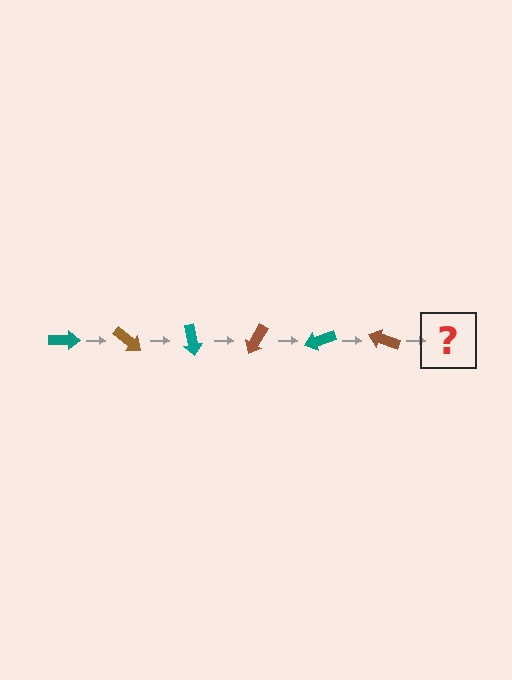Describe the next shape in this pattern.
It should be a teal arrow, rotated 240 degrees from the start.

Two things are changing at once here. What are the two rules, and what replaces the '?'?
The two rules are that it rotates 40 degrees each step and the color cycles through teal and brown. The '?' should be a teal arrow, rotated 240 degrees from the start.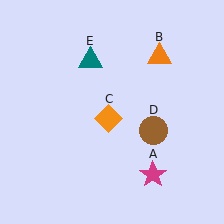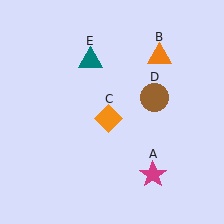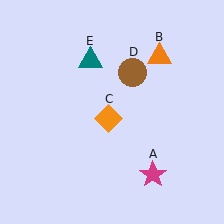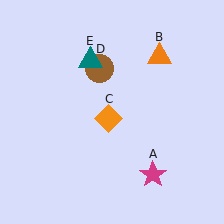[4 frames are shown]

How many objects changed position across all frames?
1 object changed position: brown circle (object D).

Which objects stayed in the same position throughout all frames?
Magenta star (object A) and orange triangle (object B) and orange diamond (object C) and teal triangle (object E) remained stationary.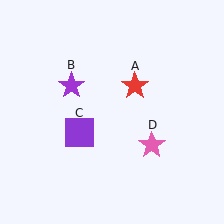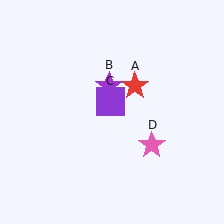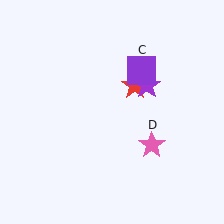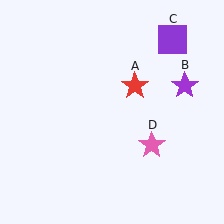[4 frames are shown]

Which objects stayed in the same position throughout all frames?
Red star (object A) and pink star (object D) remained stationary.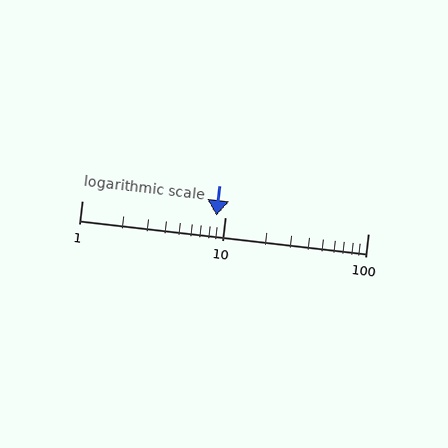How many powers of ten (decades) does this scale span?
The scale spans 2 decades, from 1 to 100.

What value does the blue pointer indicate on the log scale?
The pointer indicates approximately 8.7.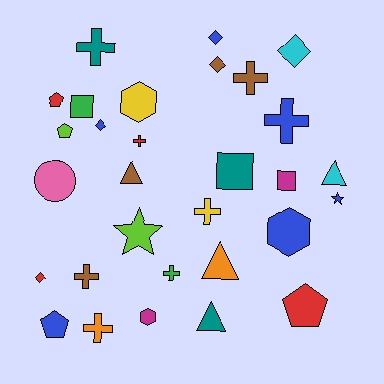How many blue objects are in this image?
There are 6 blue objects.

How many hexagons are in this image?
There are 3 hexagons.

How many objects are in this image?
There are 30 objects.